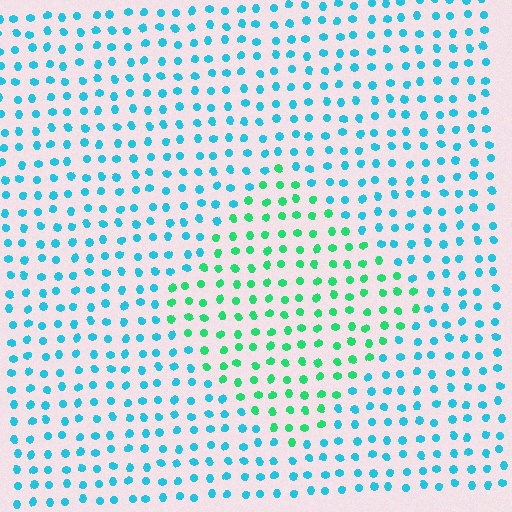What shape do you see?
I see a diamond.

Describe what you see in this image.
The image is filled with small cyan elements in a uniform arrangement. A diamond-shaped region is visible where the elements are tinted to a slightly different hue, forming a subtle color boundary.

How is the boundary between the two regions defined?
The boundary is defined purely by a slight shift in hue (about 44 degrees). Spacing, size, and orientation are identical on both sides.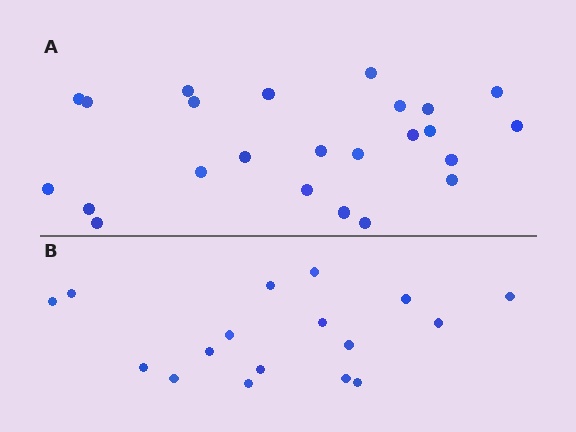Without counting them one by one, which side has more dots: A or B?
Region A (the top region) has more dots.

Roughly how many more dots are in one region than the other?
Region A has roughly 8 or so more dots than region B.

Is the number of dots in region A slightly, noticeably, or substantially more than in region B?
Region A has noticeably more, but not dramatically so. The ratio is roughly 1.4 to 1.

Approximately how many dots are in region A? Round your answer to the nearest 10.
About 20 dots. (The exact count is 24, which rounds to 20.)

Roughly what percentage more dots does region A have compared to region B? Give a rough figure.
About 40% more.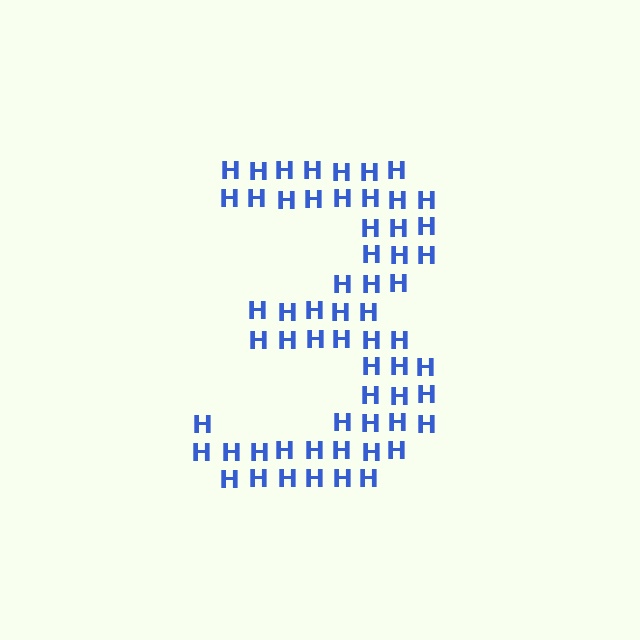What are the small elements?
The small elements are letter H's.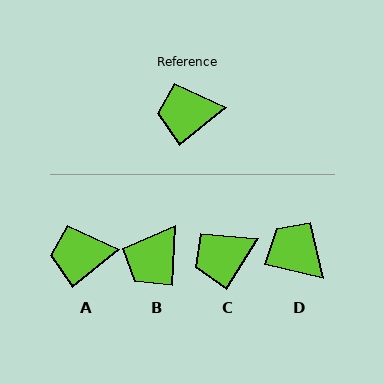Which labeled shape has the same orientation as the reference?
A.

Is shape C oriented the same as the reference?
No, it is off by about 20 degrees.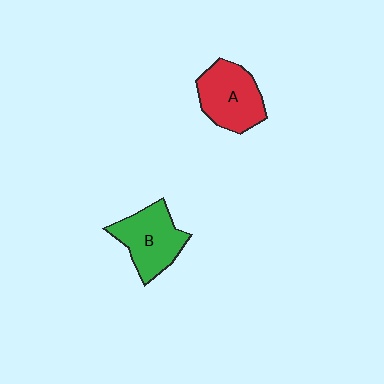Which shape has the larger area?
Shape A (red).